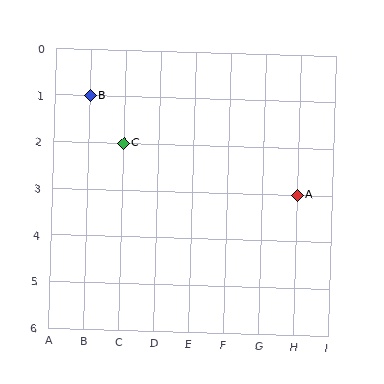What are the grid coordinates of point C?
Point C is at grid coordinates (C, 2).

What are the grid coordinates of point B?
Point B is at grid coordinates (B, 1).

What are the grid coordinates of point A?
Point A is at grid coordinates (H, 3).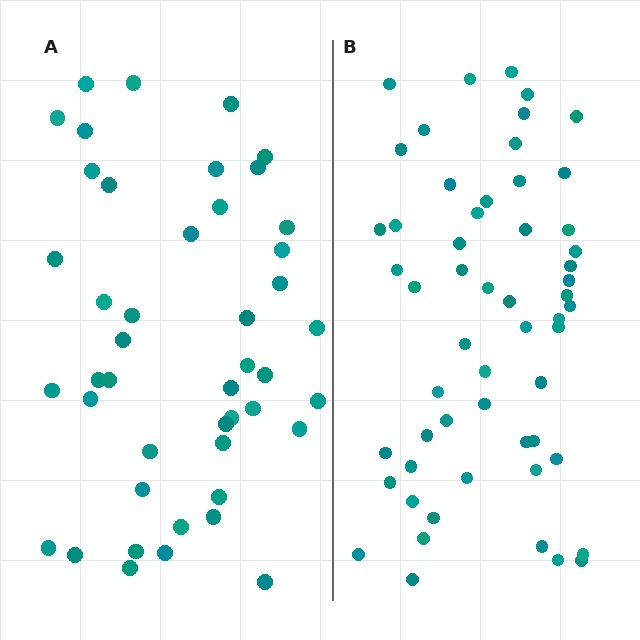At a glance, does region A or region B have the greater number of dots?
Region B (the right region) has more dots.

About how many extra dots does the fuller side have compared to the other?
Region B has roughly 12 or so more dots than region A.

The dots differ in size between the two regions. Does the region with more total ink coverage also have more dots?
No. Region A has more total ink coverage because its dots are larger, but region B actually contains more individual dots. Total area can be misleading — the number of items is what matters here.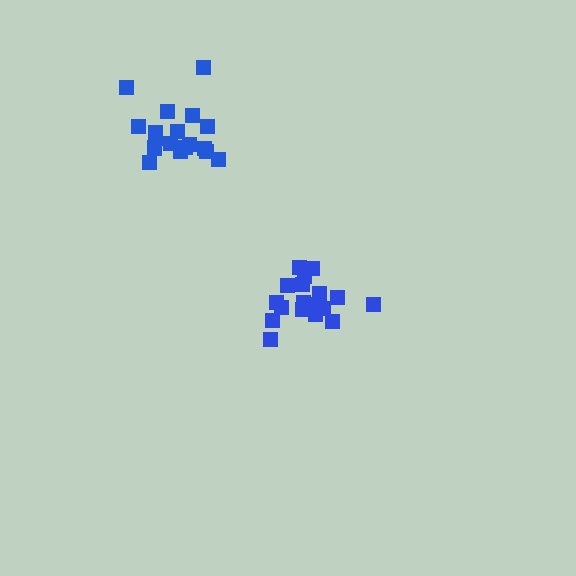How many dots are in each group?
Group 1: 19 dots, Group 2: 20 dots (39 total).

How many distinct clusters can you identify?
There are 2 distinct clusters.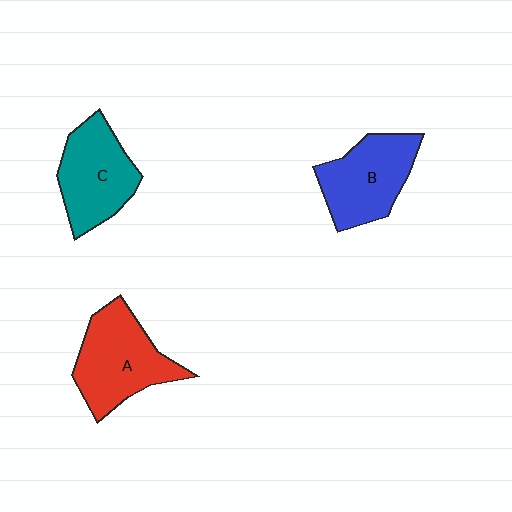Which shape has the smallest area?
Shape B (blue).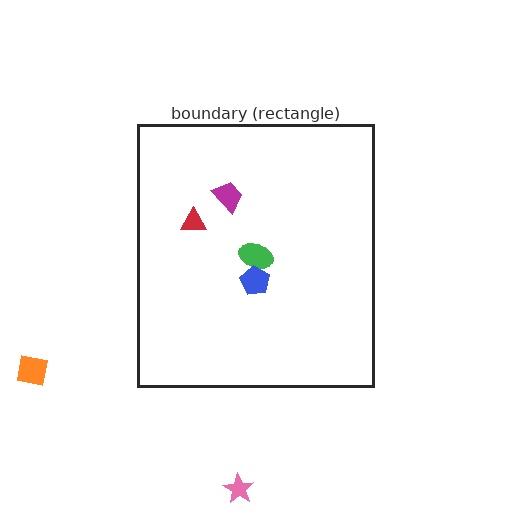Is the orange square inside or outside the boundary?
Outside.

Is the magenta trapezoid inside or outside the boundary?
Inside.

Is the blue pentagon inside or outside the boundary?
Inside.